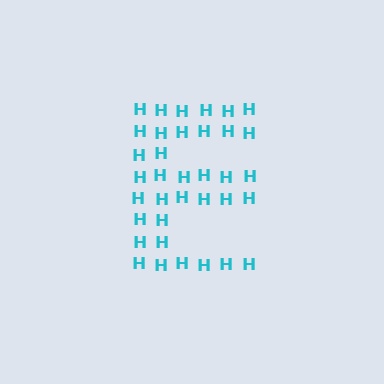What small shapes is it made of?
It is made of small letter H's.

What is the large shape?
The large shape is the letter E.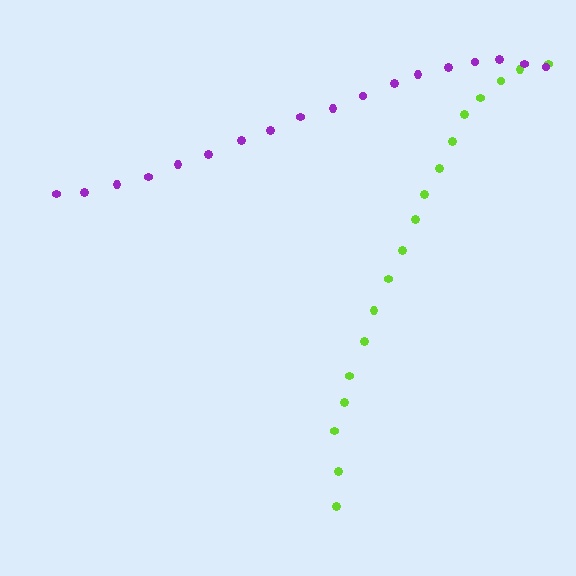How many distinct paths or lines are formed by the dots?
There are 2 distinct paths.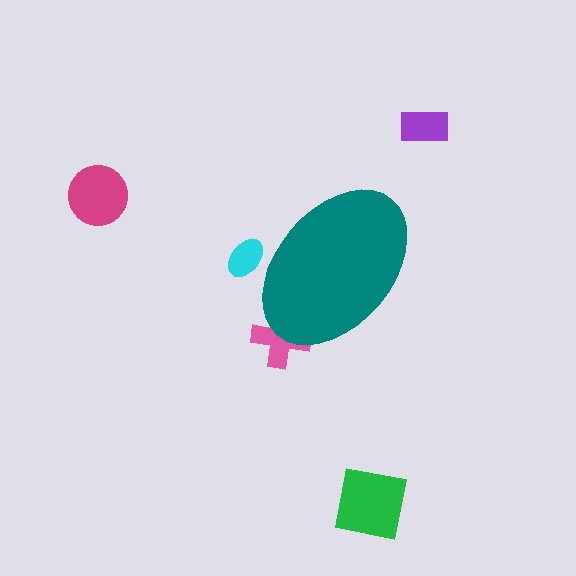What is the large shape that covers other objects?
A teal ellipse.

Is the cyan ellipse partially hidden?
Yes, the cyan ellipse is partially hidden behind the teal ellipse.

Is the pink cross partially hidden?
Yes, the pink cross is partially hidden behind the teal ellipse.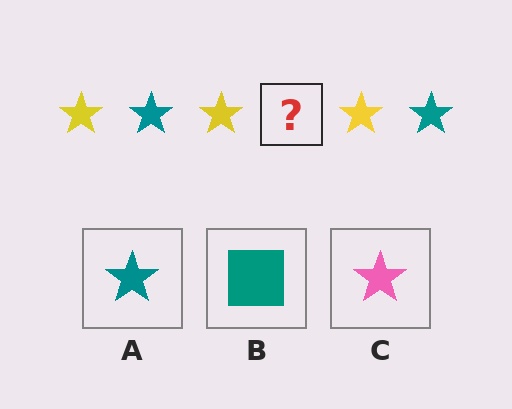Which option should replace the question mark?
Option A.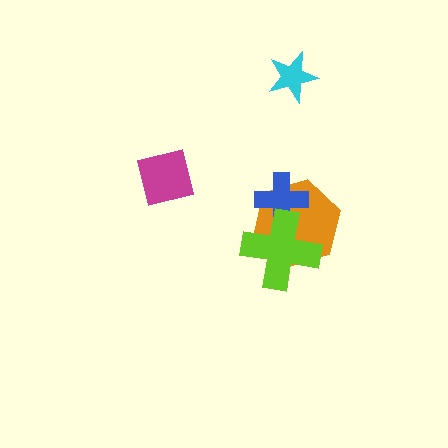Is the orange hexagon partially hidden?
Yes, it is partially covered by another shape.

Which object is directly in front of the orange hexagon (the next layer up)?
The blue cross is directly in front of the orange hexagon.